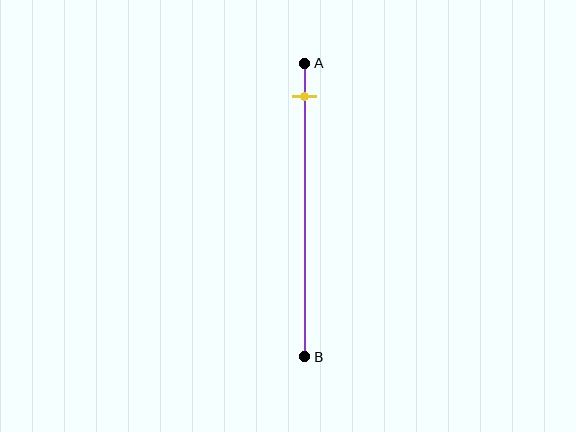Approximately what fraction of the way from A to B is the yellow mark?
The yellow mark is approximately 10% of the way from A to B.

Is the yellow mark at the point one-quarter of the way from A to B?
No, the mark is at about 10% from A, not at the 25% one-quarter point.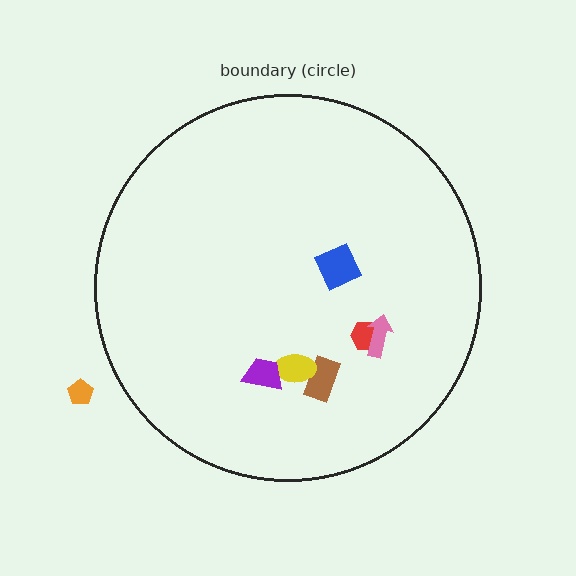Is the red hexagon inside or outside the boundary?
Inside.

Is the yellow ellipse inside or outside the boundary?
Inside.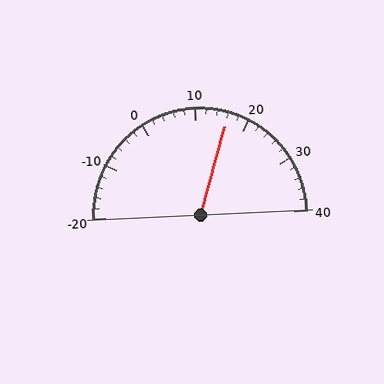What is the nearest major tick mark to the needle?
The nearest major tick mark is 20.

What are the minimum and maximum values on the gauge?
The gauge ranges from -20 to 40.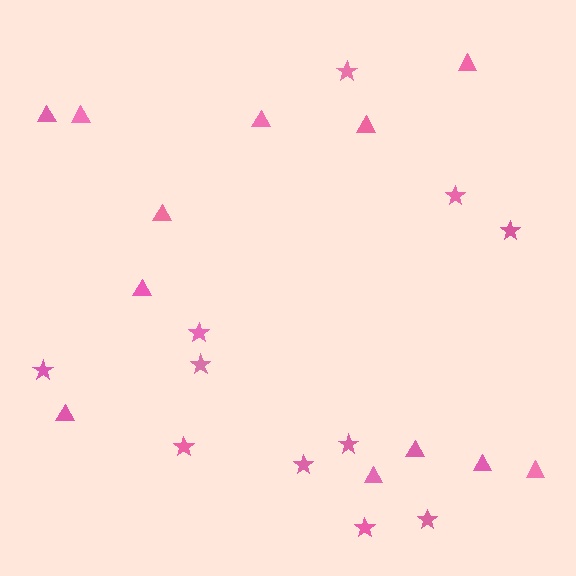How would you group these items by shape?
There are 2 groups: one group of stars (11) and one group of triangles (12).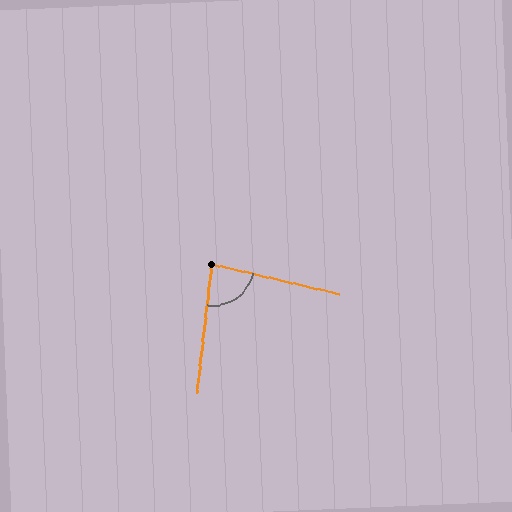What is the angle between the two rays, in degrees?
Approximately 84 degrees.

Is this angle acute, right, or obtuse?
It is acute.